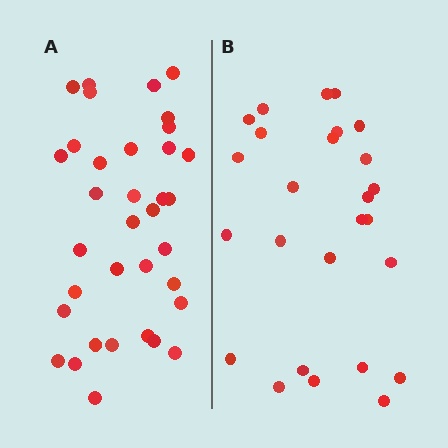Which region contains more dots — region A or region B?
Region A (the left region) has more dots.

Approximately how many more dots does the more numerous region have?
Region A has roughly 8 or so more dots than region B.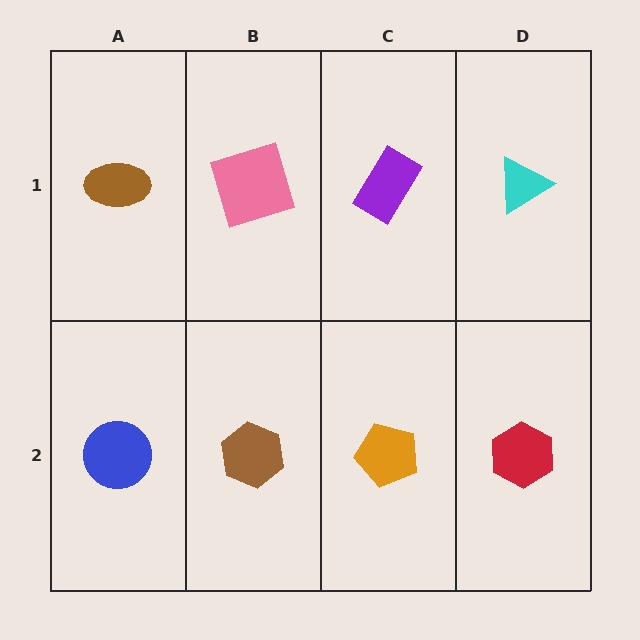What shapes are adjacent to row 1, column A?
A blue circle (row 2, column A), a pink square (row 1, column B).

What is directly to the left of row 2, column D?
An orange pentagon.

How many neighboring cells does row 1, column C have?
3.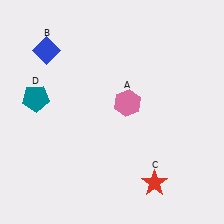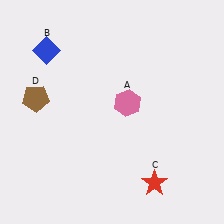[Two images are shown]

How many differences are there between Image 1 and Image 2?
There is 1 difference between the two images.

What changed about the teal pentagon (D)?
In Image 1, D is teal. In Image 2, it changed to brown.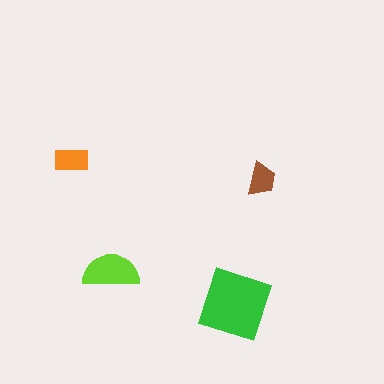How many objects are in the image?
There are 4 objects in the image.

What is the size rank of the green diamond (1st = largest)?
1st.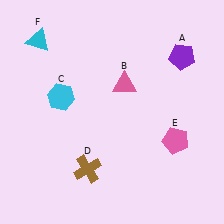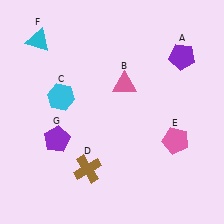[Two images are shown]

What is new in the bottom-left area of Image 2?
A purple pentagon (G) was added in the bottom-left area of Image 2.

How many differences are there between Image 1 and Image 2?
There is 1 difference between the two images.